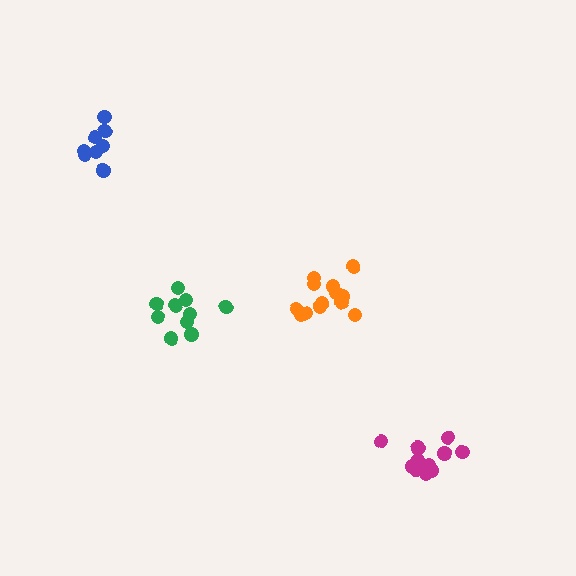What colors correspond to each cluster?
The clusters are colored: orange, magenta, blue, green.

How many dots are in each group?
Group 1: 13 dots, Group 2: 11 dots, Group 3: 8 dots, Group 4: 10 dots (42 total).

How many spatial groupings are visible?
There are 4 spatial groupings.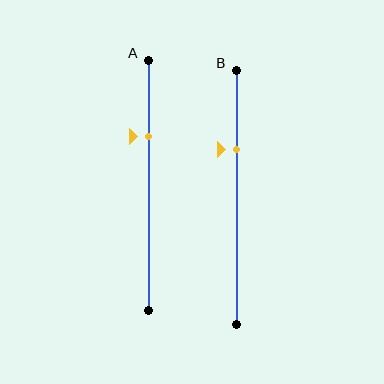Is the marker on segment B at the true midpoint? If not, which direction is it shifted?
No, the marker on segment B is shifted upward by about 19% of the segment length.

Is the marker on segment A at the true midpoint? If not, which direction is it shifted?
No, the marker on segment A is shifted upward by about 20% of the segment length.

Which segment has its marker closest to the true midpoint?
Segment B has its marker closest to the true midpoint.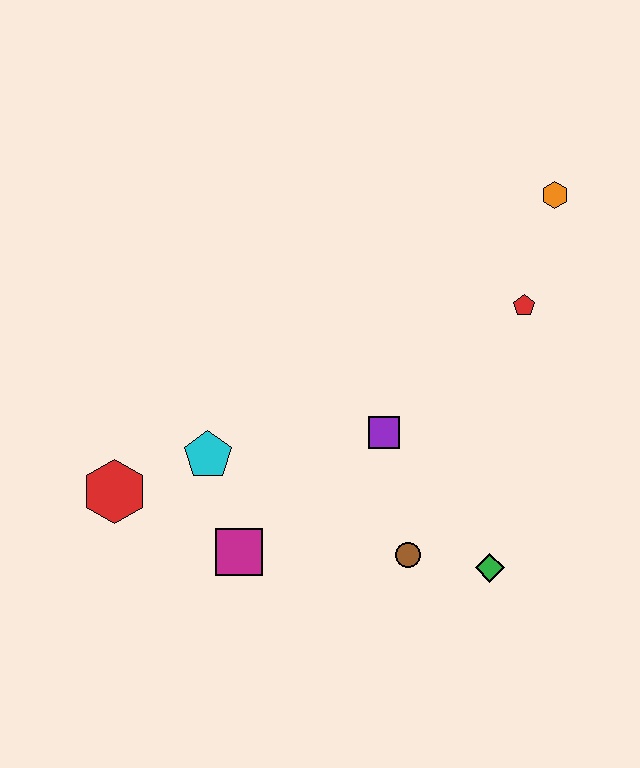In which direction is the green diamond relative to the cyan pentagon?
The green diamond is to the right of the cyan pentagon.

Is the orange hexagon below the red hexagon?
No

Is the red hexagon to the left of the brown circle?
Yes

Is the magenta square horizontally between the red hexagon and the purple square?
Yes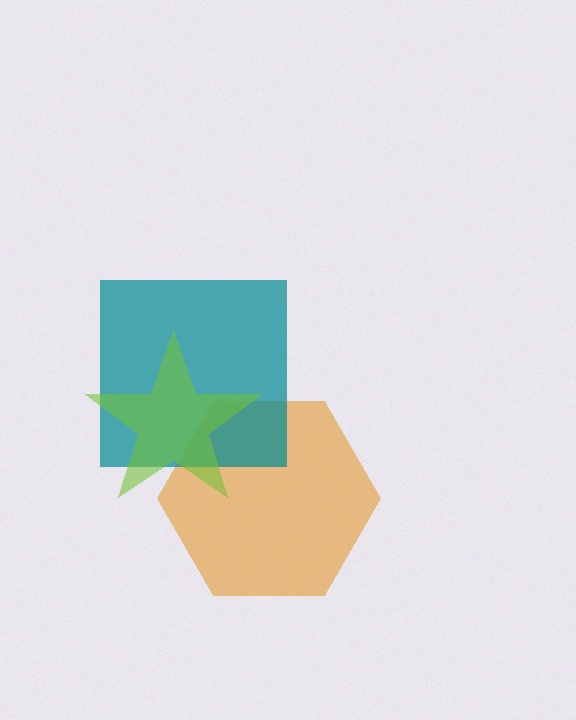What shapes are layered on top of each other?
The layered shapes are: an orange hexagon, a teal square, a lime star.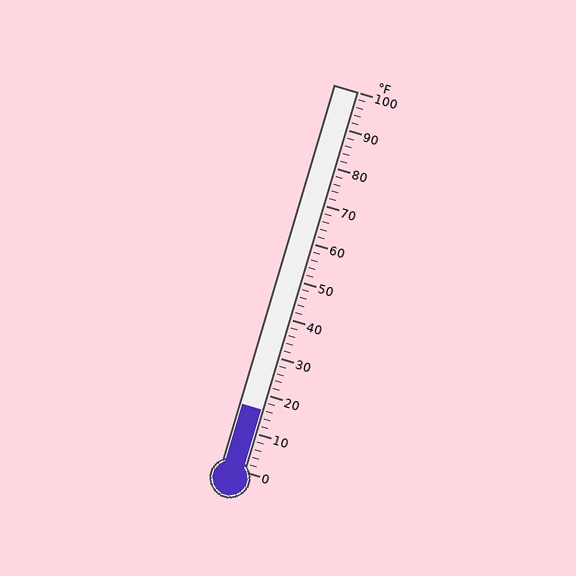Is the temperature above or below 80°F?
The temperature is below 80°F.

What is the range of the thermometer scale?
The thermometer scale ranges from 0°F to 100°F.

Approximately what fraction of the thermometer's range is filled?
The thermometer is filled to approximately 15% of its range.